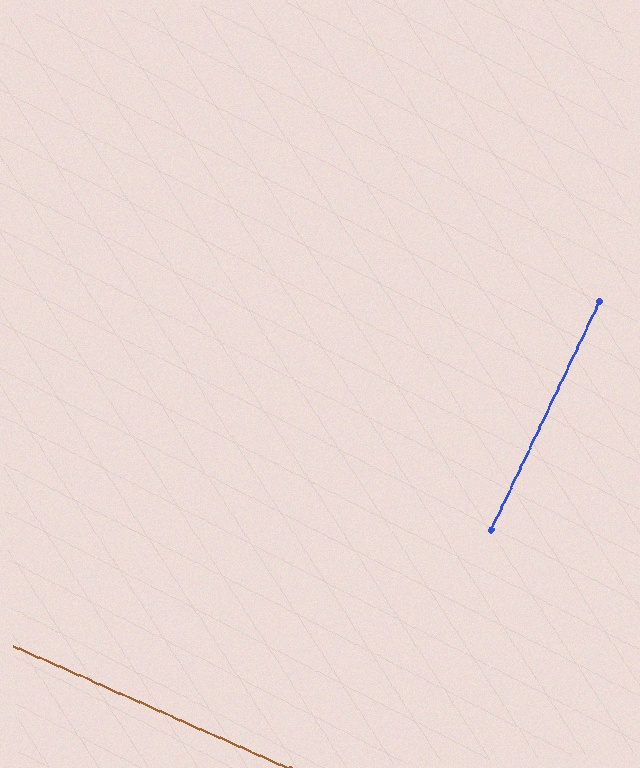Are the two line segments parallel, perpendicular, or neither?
Perpendicular — they meet at approximately 89°.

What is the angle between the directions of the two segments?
Approximately 89 degrees.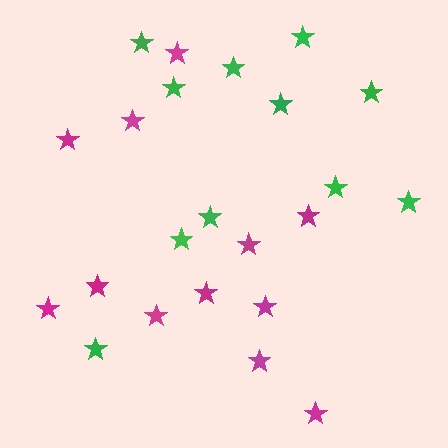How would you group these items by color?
There are 2 groups: one group of green stars (11) and one group of magenta stars (12).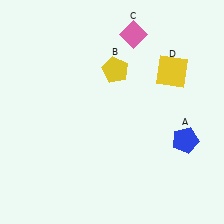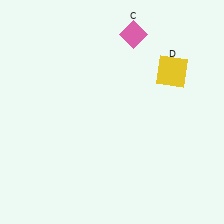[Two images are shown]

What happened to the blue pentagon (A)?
The blue pentagon (A) was removed in Image 2. It was in the bottom-right area of Image 1.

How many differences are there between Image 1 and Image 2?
There are 2 differences between the two images.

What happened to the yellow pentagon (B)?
The yellow pentagon (B) was removed in Image 2. It was in the top-right area of Image 1.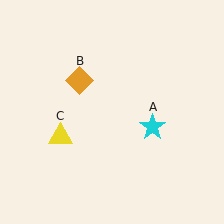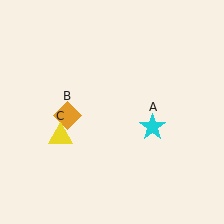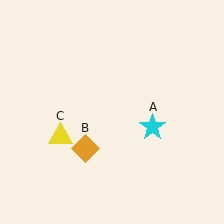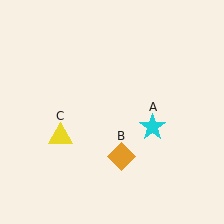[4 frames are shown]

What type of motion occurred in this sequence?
The orange diamond (object B) rotated counterclockwise around the center of the scene.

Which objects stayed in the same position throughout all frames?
Cyan star (object A) and yellow triangle (object C) remained stationary.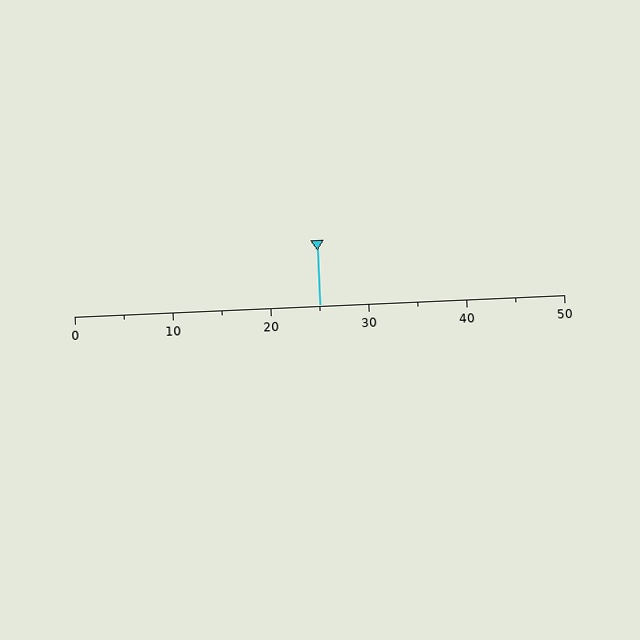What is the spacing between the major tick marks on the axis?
The major ticks are spaced 10 apart.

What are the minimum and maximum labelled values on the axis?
The axis runs from 0 to 50.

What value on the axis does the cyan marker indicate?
The marker indicates approximately 25.